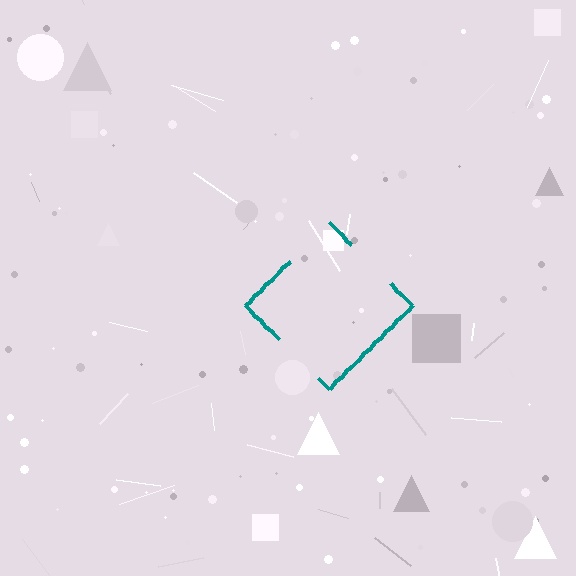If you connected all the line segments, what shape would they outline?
They would outline a diamond.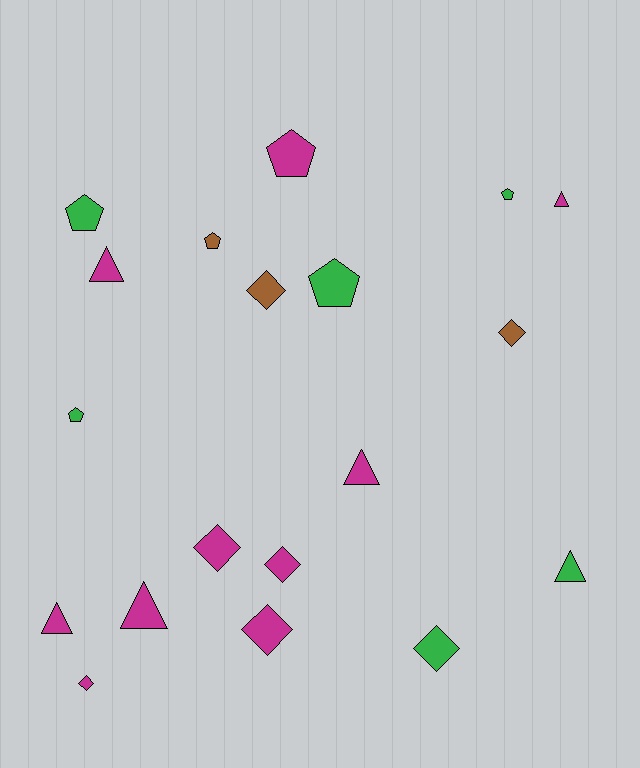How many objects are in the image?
There are 19 objects.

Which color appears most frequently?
Magenta, with 10 objects.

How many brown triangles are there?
There are no brown triangles.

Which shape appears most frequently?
Diamond, with 7 objects.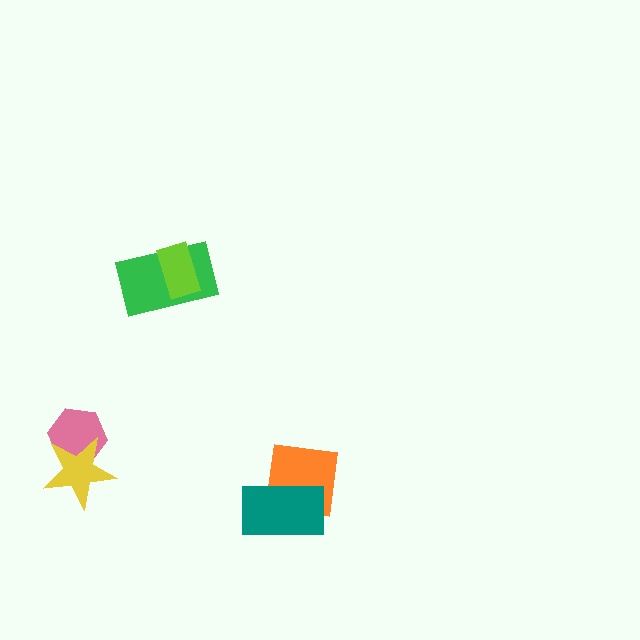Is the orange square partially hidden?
Yes, it is partially covered by another shape.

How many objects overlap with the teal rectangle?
1 object overlaps with the teal rectangle.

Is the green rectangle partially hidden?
Yes, it is partially covered by another shape.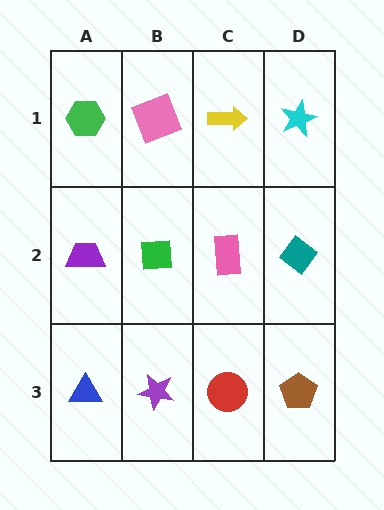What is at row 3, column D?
A brown pentagon.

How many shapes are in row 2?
4 shapes.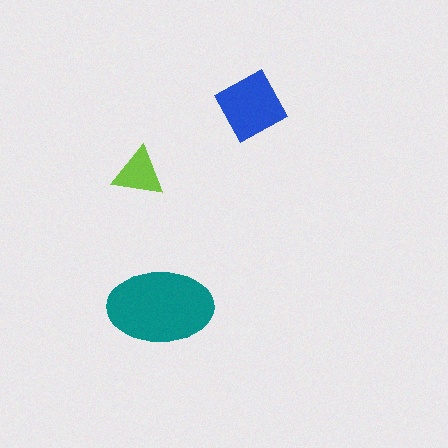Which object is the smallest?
The lime triangle.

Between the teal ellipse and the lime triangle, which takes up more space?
The teal ellipse.